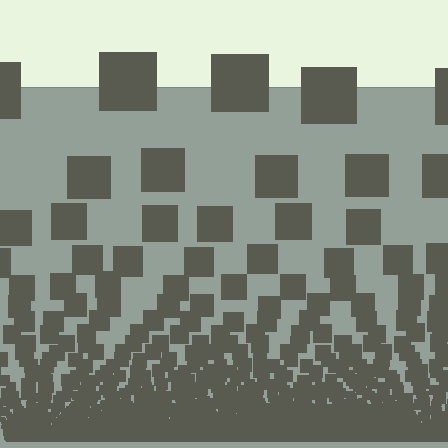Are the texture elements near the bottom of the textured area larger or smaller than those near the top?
Smaller. The gradient is inverted — elements near the bottom are smaller and denser.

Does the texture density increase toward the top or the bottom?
Density increases toward the bottom.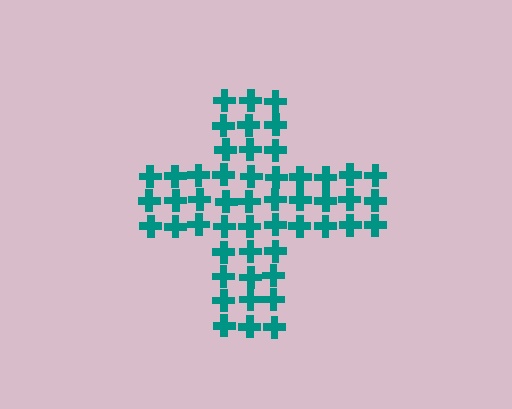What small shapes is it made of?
It is made of small crosses.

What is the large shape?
The large shape is a cross.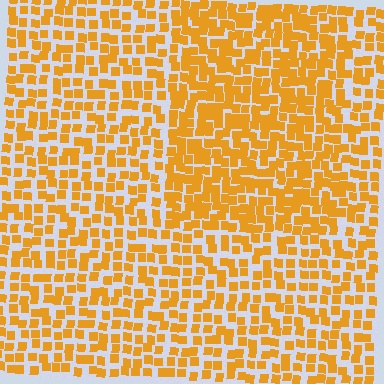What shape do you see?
I see a rectangle.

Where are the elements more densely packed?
The elements are more densely packed inside the rectangle boundary.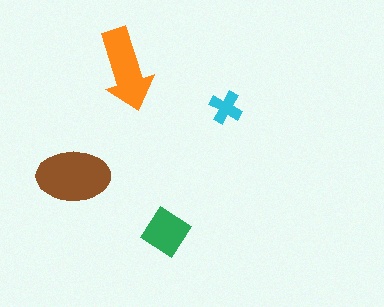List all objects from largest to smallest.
The brown ellipse, the orange arrow, the green diamond, the cyan cross.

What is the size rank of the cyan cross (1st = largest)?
4th.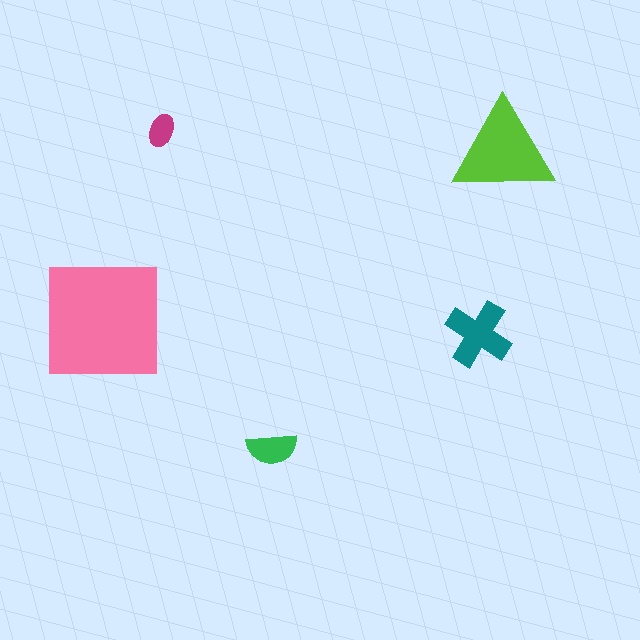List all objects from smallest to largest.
The magenta ellipse, the green semicircle, the teal cross, the lime triangle, the pink square.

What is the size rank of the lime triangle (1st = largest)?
2nd.